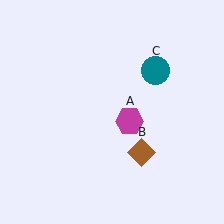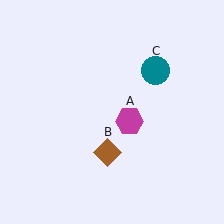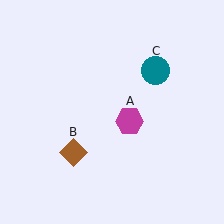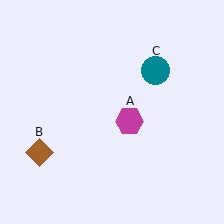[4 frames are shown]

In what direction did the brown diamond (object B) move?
The brown diamond (object B) moved left.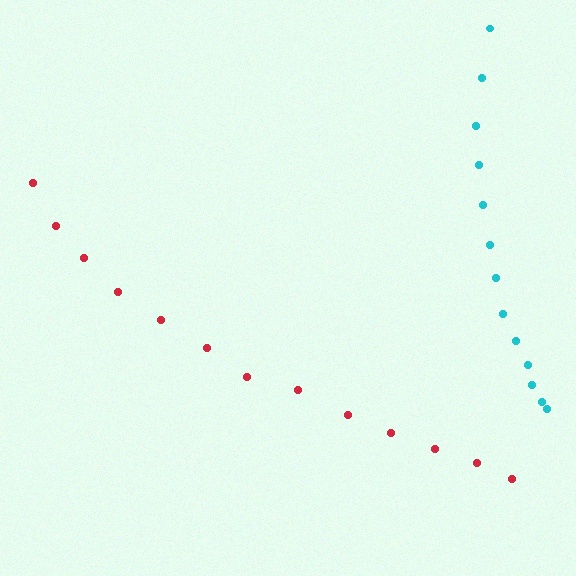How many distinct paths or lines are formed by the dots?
There are 2 distinct paths.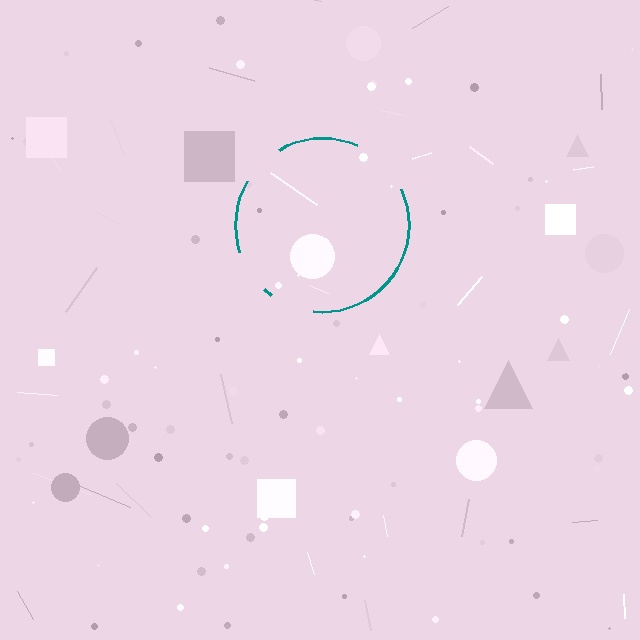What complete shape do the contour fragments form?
The contour fragments form a circle.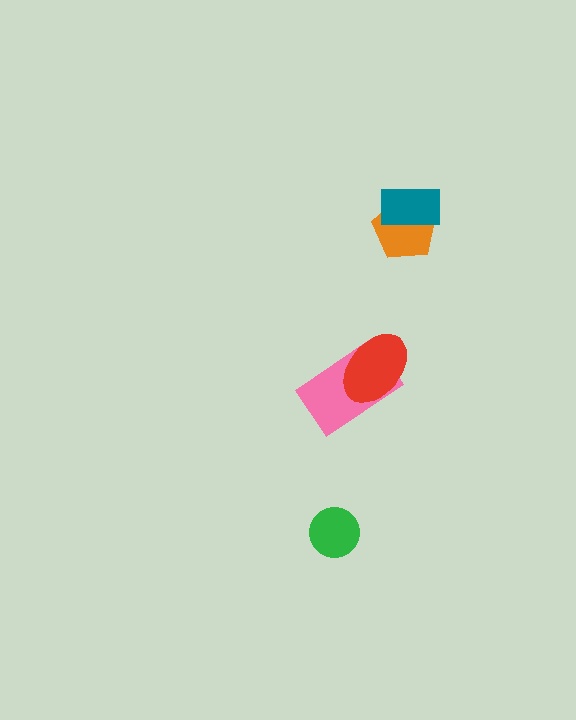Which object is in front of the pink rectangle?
The red ellipse is in front of the pink rectangle.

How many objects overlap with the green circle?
0 objects overlap with the green circle.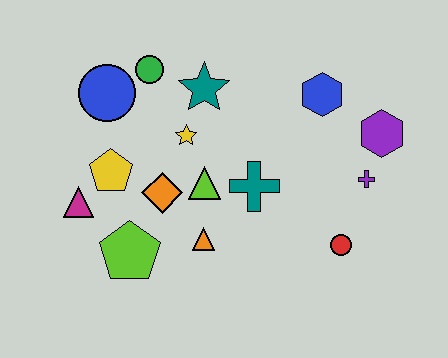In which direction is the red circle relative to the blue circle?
The red circle is to the right of the blue circle.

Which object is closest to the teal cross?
The lime triangle is closest to the teal cross.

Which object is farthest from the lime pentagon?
The purple hexagon is farthest from the lime pentagon.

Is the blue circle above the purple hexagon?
Yes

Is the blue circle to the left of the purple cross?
Yes